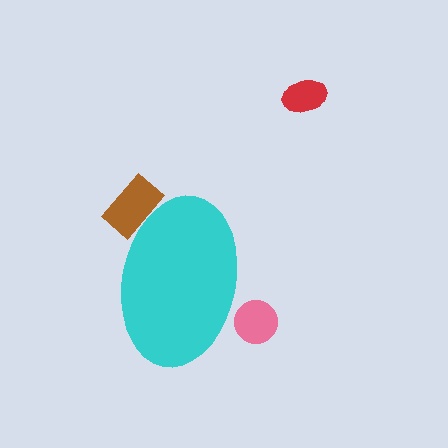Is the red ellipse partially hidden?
No, the red ellipse is fully visible.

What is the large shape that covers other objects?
A cyan ellipse.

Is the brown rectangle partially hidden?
Yes, the brown rectangle is partially hidden behind the cyan ellipse.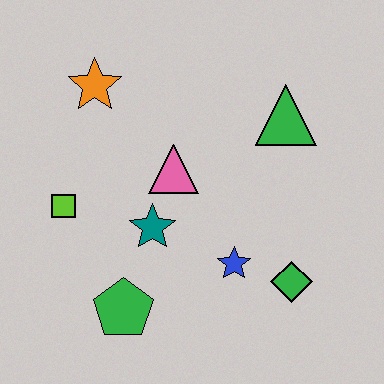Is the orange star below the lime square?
No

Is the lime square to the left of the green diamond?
Yes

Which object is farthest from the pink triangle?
The green diamond is farthest from the pink triangle.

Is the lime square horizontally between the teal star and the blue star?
No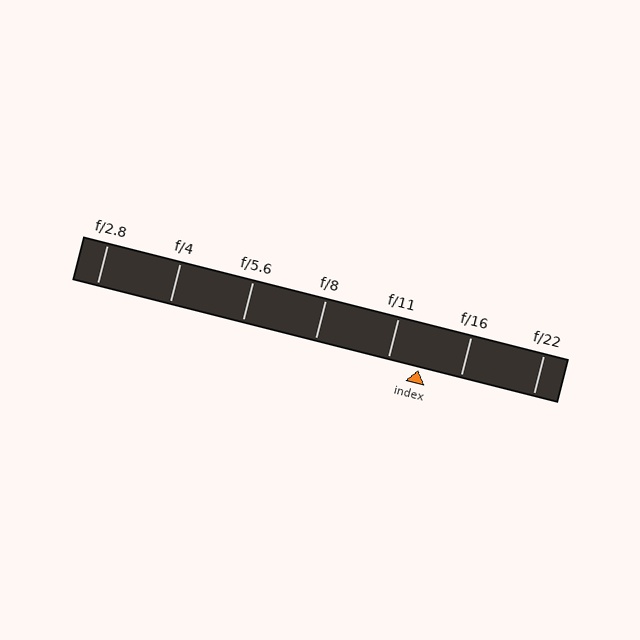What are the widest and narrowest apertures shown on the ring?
The widest aperture shown is f/2.8 and the narrowest is f/22.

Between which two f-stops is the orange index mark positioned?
The index mark is between f/11 and f/16.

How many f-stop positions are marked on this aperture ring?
There are 7 f-stop positions marked.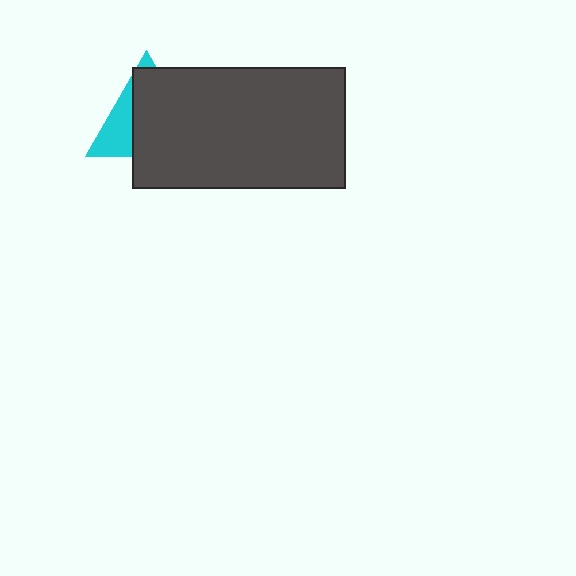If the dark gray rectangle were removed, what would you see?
You would see the complete cyan triangle.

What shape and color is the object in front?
The object in front is a dark gray rectangle.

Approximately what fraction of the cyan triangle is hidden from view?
Roughly 69% of the cyan triangle is hidden behind the dark gray rectangle.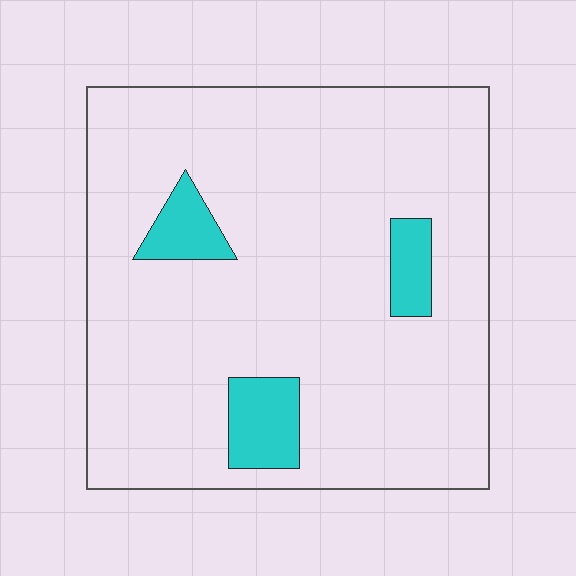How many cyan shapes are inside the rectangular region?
3.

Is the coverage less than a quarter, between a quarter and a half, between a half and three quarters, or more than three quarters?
Less than a quarter.